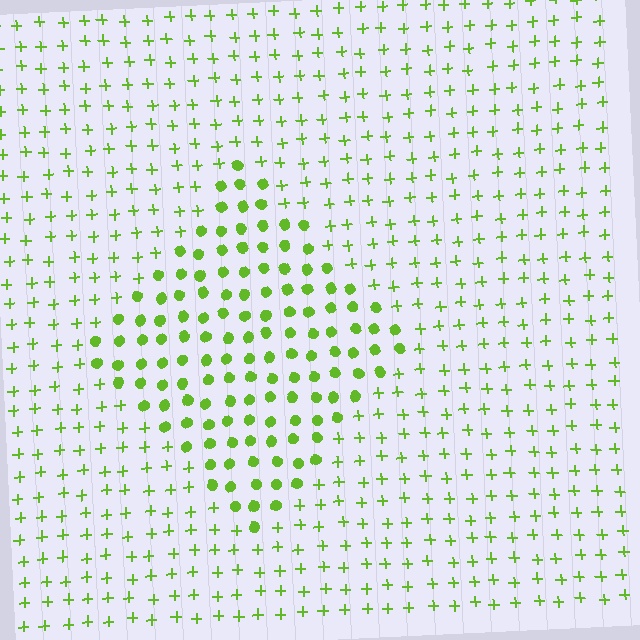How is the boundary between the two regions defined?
The boundary is defined by a change in element shape: circles inside vs. plus signs outside. All elements share the same color and spacing.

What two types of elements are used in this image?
The image uses circles inside the diamond region and plus signs outside it.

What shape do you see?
I see a diamond.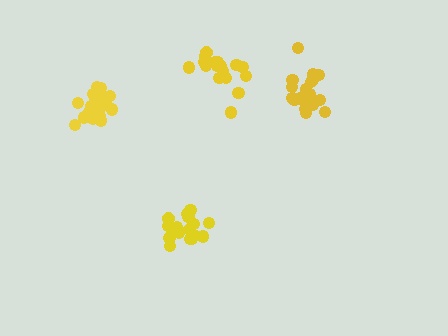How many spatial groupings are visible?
There are 4 spatial groupings.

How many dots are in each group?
Group 1: 19 dots, Group 2: 18 dots, Group 3: 18 dots, Group 4: 21 dots (76 total).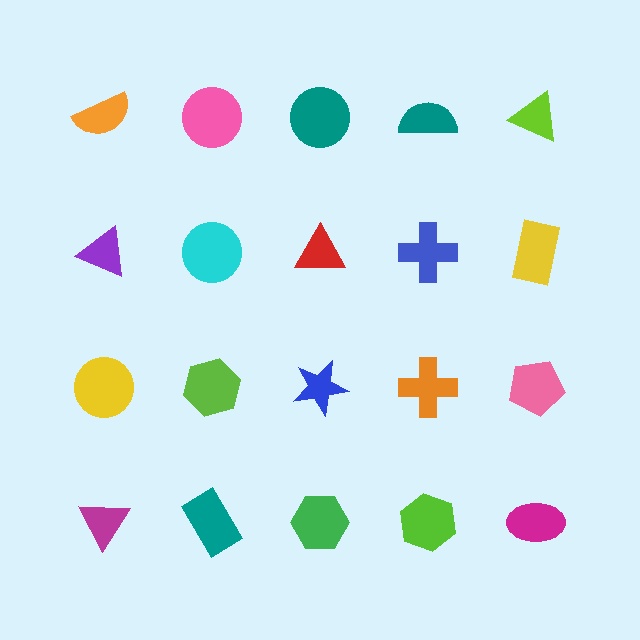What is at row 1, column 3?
A teal circle.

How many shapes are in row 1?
5 shapes.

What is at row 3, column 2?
A lime hexagon.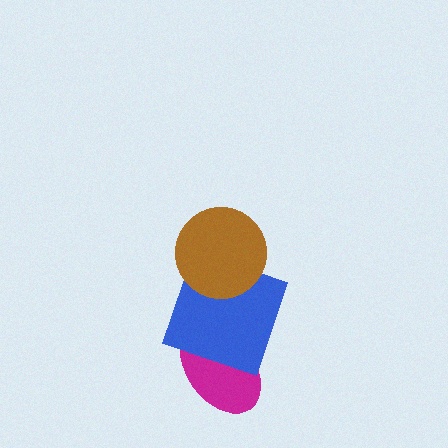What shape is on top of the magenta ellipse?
The blue square is on top of the magenta ellipse.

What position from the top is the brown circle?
The brown circle is 1st from the top.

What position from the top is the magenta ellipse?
The magenta ellipse is 3rd from the top.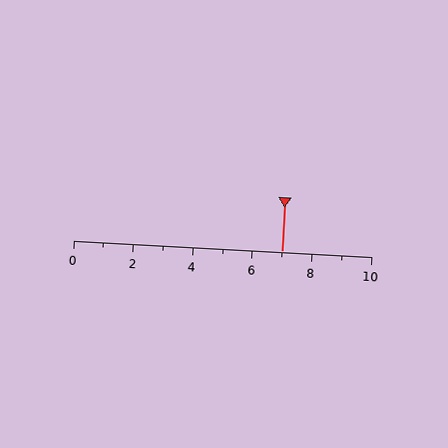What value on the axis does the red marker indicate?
The marker indicates approximately 7.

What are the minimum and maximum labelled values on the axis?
The axis runs from 0 to 10.